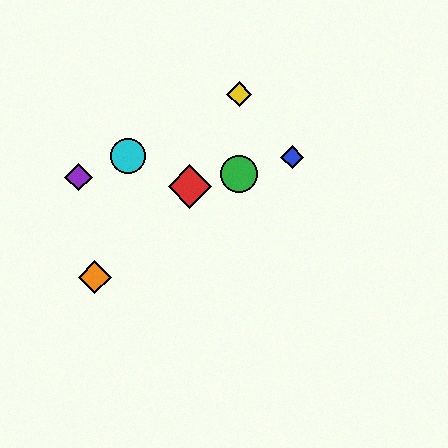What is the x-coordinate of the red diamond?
The red diamond is at x≈190.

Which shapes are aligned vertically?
The green circle, the yellow diamond are aligned vertically.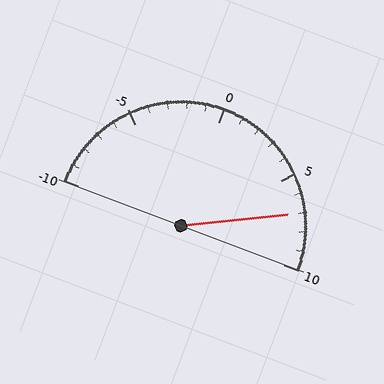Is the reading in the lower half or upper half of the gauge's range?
The reading is in the upper half of the range (-10 to 10).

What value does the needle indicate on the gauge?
The needle indicates approximately 7.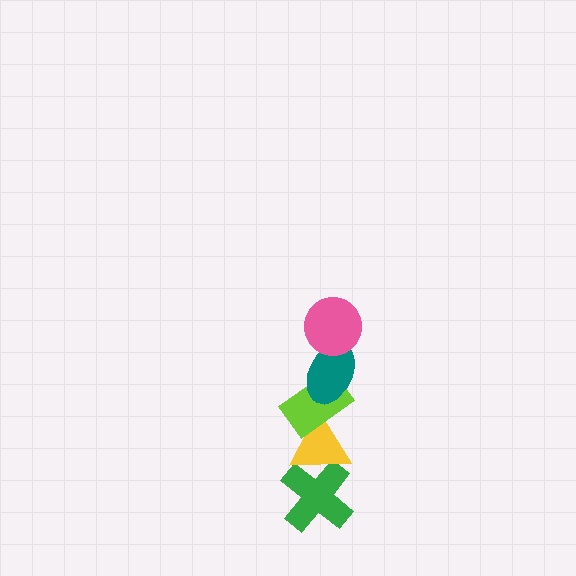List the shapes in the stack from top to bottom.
From top to bottom: the pink circle, the teal ellipse, the lime rectangle, the yellow triangle, the green cross.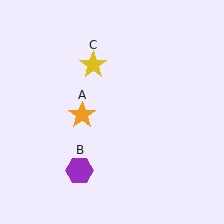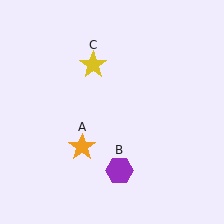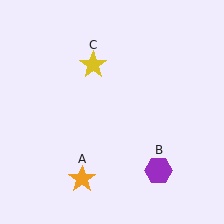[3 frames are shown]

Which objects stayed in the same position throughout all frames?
Yellow star (object C) remained stationary.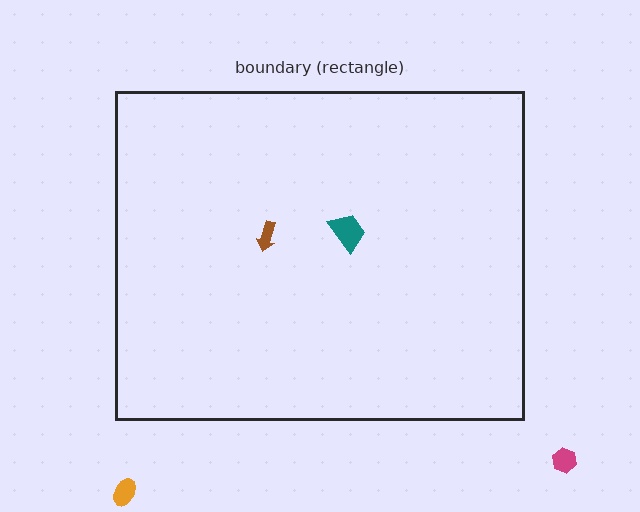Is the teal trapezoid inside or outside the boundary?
Inside.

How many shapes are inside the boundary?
2 inside, 2 outside.